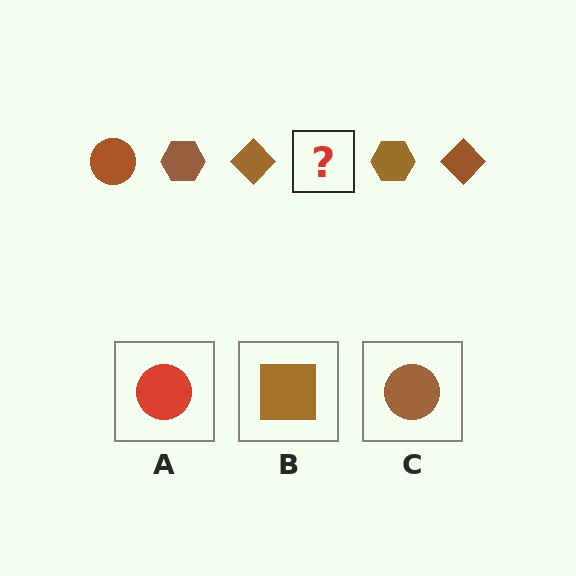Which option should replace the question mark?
Option C.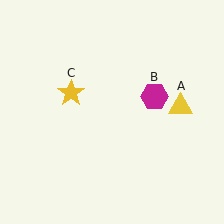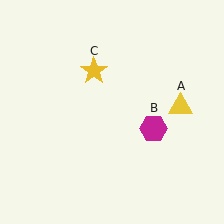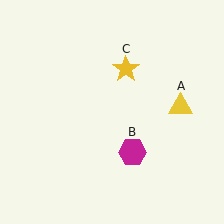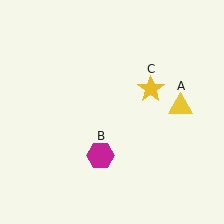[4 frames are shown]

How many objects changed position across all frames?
2 objects changed position: magenta hexagon (object B), yellow star (object C).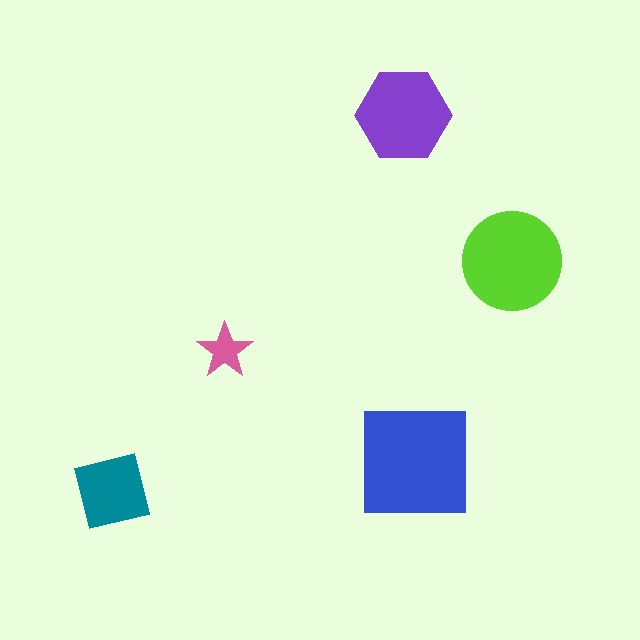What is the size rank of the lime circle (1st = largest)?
2nd.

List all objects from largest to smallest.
The blue square, the lime circle, the purple hexagon, the teal square, the pink star.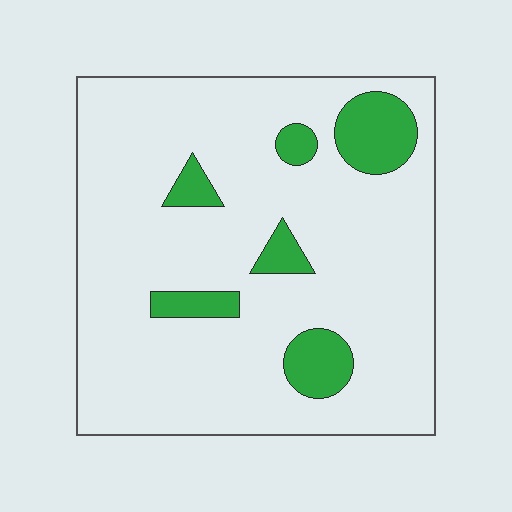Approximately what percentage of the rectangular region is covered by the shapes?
Approximately 15%.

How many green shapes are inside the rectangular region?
6.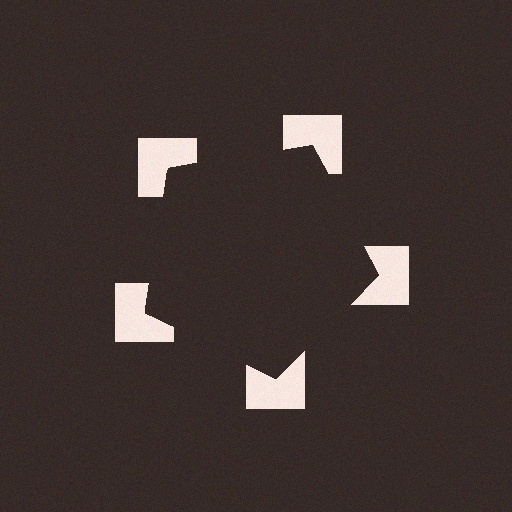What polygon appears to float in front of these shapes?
An illusory pentagon — its edges are inferred from the aligned wedge cuts in the notched squares, not physically drawn.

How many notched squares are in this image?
There are 5 — one at each vertex of the illusory pentagon.